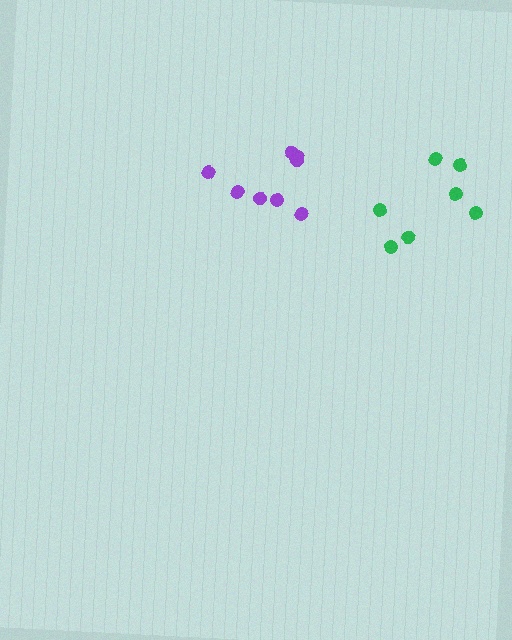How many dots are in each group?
Group 1: 8 dots, Group 2: 7 dots (15 total).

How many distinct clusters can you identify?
There are 2 distinct clusters.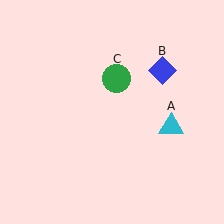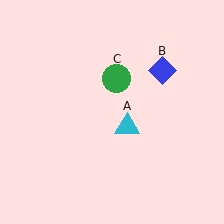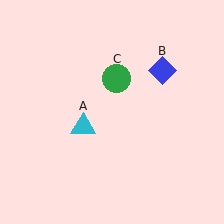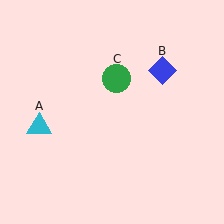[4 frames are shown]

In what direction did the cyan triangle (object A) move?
The cyan triangle (object A) moved left.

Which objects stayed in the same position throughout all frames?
Blue diamond (object B) and green circle (object C) remained stationary.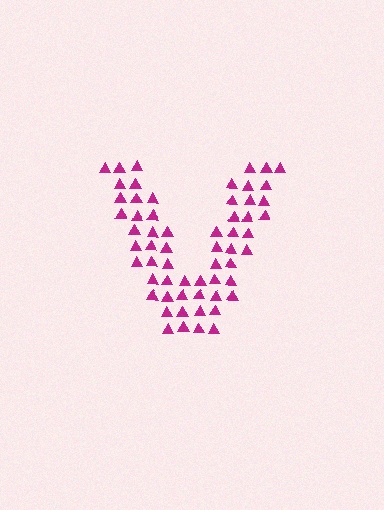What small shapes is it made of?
It is made of small triangles.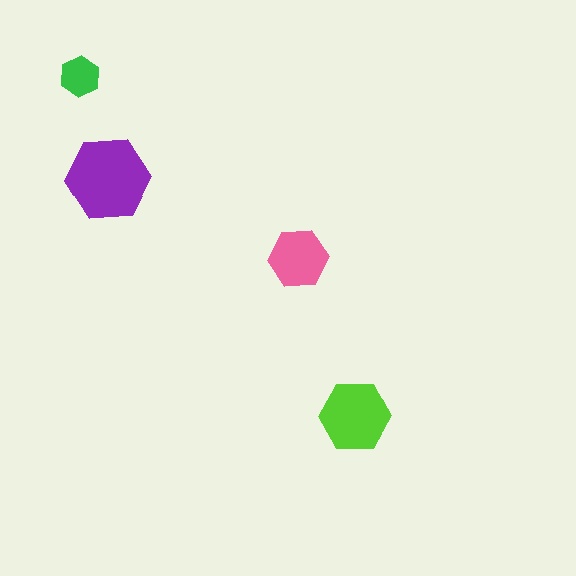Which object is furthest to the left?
The green hexagon is leftmost.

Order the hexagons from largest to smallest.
the purple one, the lime one, the pink one, the green one.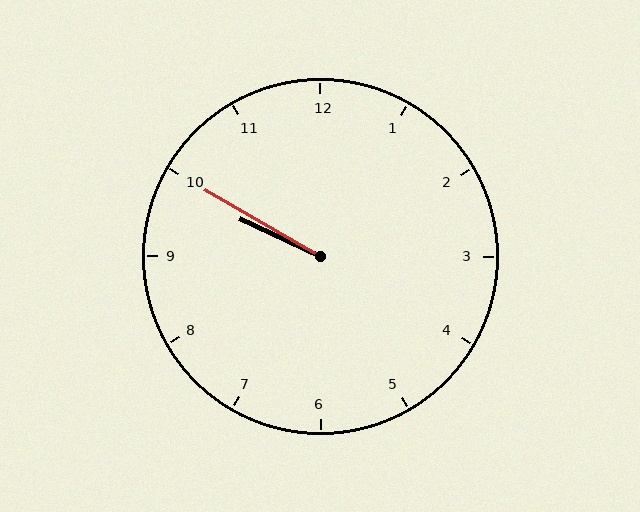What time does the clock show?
9:50.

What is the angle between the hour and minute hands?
Approximately 5 degrees.